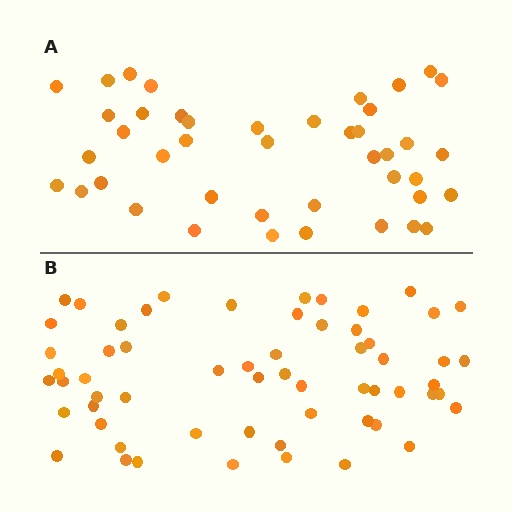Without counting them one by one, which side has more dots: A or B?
Region B (the bottom region) has more dots.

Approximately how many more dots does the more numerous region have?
Region B has approximately 15 more dots than region A.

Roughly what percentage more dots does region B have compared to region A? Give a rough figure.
About 40% more.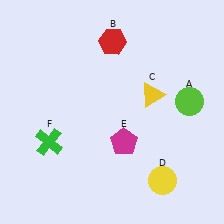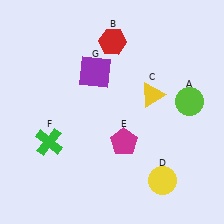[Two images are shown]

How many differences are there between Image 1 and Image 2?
There is 1 difference between the two images.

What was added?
A purple square (G) was added in Image 2.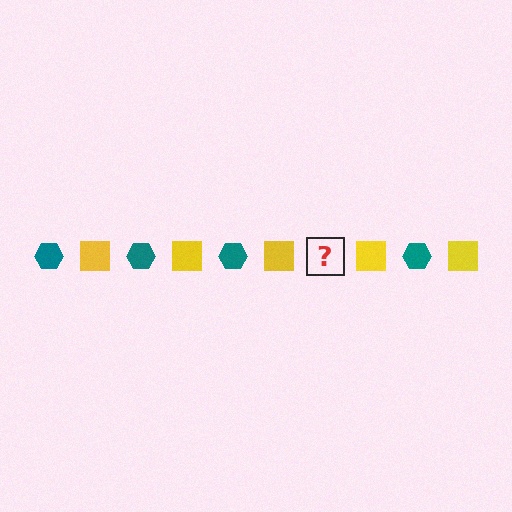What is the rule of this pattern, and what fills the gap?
The rule is that the pattern alternates between teal hexagon and yellow square. The gap should be filled with a teal hexagon.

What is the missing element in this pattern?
The missing element is a teal hexagon.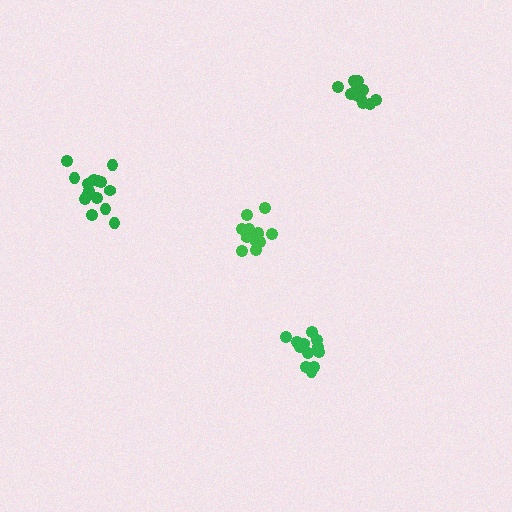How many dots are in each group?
Group 1: 13 dots, Group 2: 11 dots, Group 3: 15 dots, Group 4: 14 dots (53 total).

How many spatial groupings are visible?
There are 4 spatial groupings.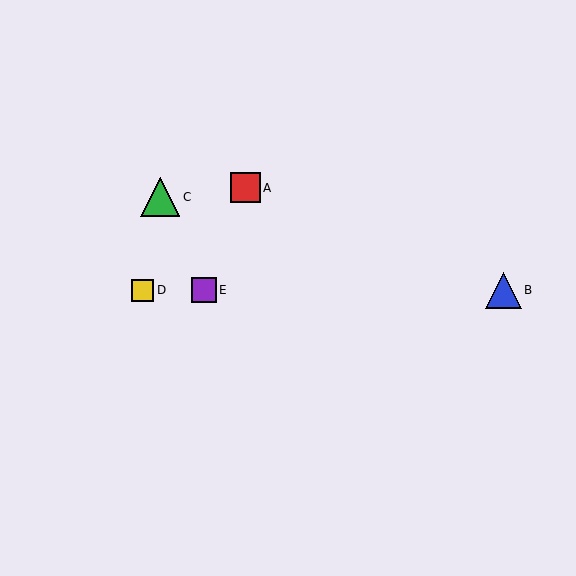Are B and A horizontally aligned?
No, B is at y≈290 and A is at y≈188.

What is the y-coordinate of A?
Object A is at y≈188.